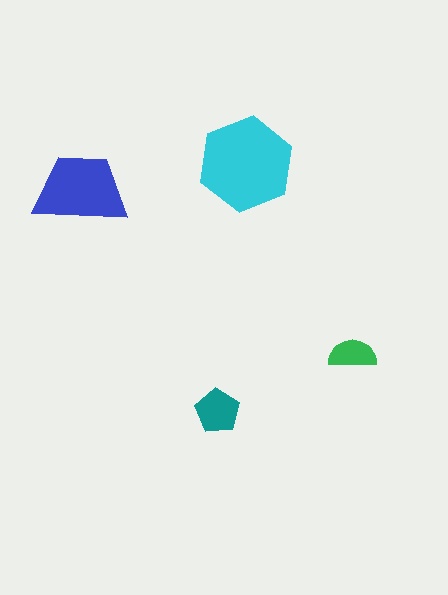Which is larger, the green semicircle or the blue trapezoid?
The blue trapezoid.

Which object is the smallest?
The green semicircle.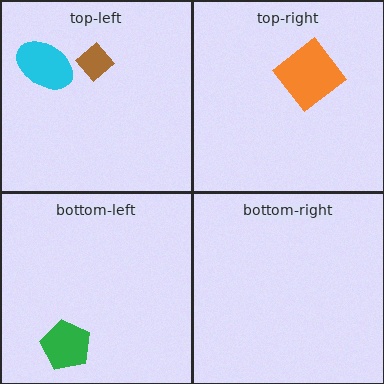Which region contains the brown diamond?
The top-left region.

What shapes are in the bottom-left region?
The green pentagon.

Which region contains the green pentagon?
The bottom-left region.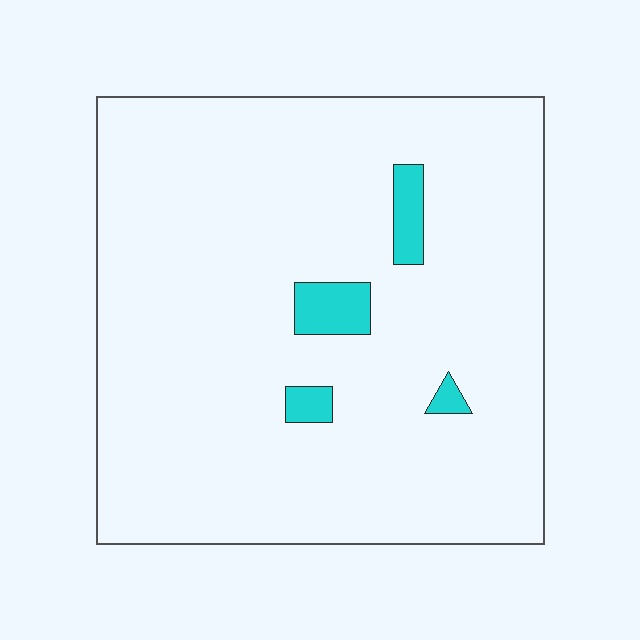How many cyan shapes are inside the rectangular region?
4.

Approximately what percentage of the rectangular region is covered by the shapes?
Approximately 5%.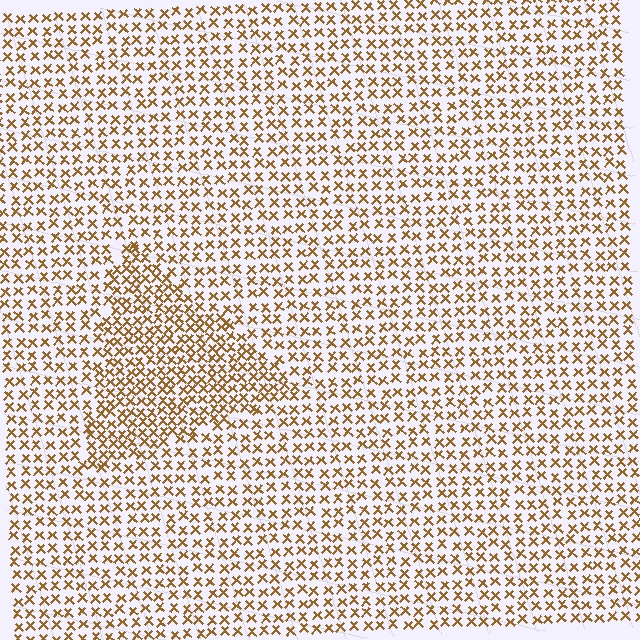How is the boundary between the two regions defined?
The boundary is defined by a change in element density (approximately 1.6x ratio). All elements are the same color, size, and shape.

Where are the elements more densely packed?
The elements are more densely packed inside the triangle boundary.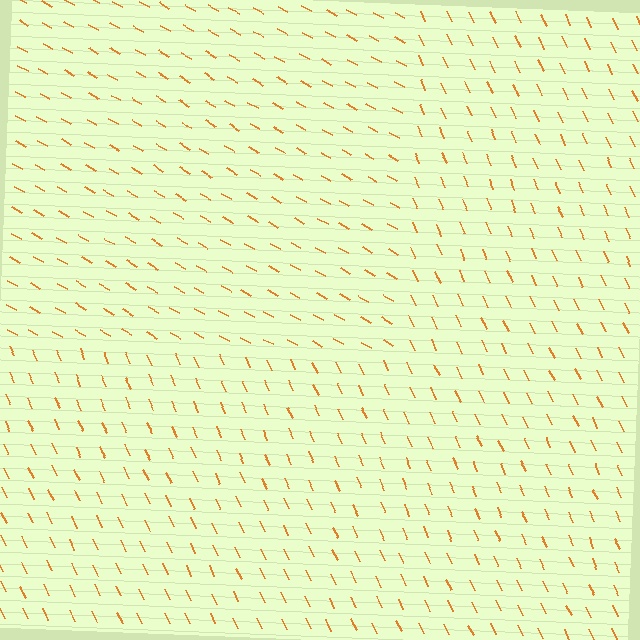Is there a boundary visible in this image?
Yes, there is a texture boundary formed by a change in line orientation.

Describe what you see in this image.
The image is filled with small orange line segments. A rectangle region in the image has lines oriented differently from the surrounding lines, creating a visible texture boundary.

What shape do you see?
I see a rectangle.